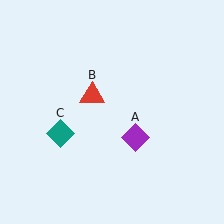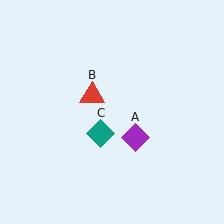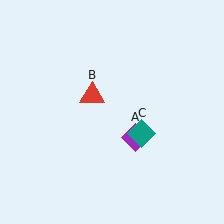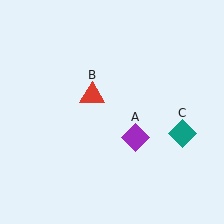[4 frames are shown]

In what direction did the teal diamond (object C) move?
The teal diamond (object C) moved right.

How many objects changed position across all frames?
1 object changed position: teal diamond (object C).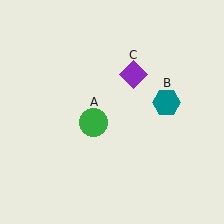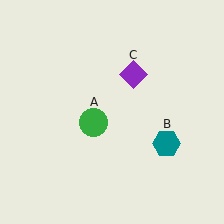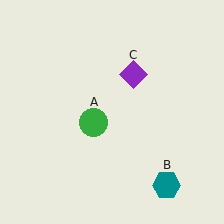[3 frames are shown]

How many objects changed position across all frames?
1 object changed position: teal hexagon (object B).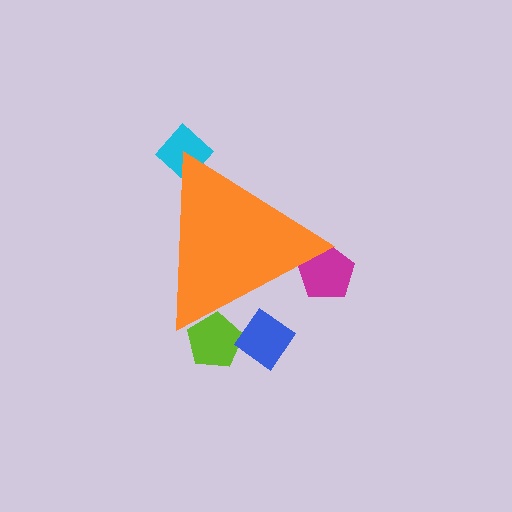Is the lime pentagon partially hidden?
Yes, the lime pentagon is partially hidden behind the orange triangle.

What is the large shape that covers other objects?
An orange triangle.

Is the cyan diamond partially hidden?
Yes, the cyan diamond is partially hidden behind the orange triangle.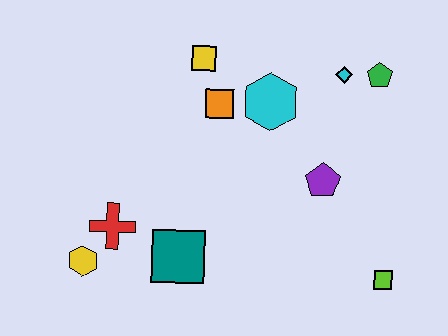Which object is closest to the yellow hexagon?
The red cross is closest to the yellow hexagon.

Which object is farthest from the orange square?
The lime square is farthest from the orange square.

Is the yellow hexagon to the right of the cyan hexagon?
No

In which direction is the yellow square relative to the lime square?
The yellow square is above the lime square.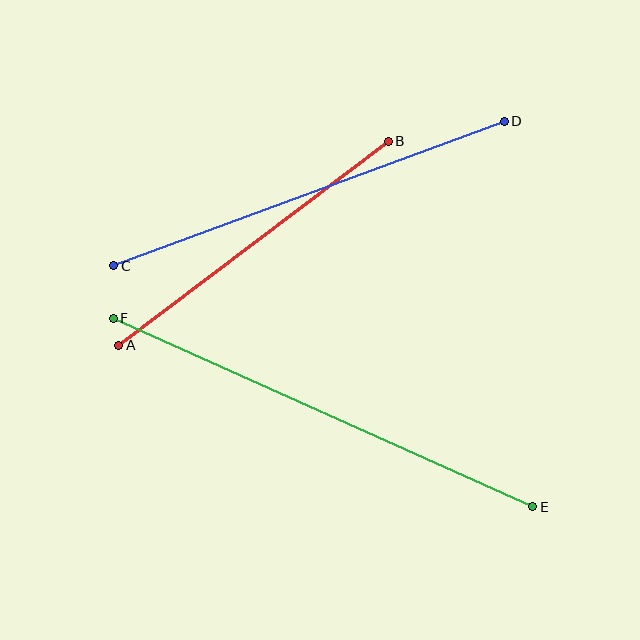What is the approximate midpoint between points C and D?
The midpoint is at approximately (309, 194) pixels.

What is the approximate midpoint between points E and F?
The midpoint is at approximately (323, 413) pixels.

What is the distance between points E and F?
The distance is approximately 460 pixels.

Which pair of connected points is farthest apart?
Points E and F are farthest apart.